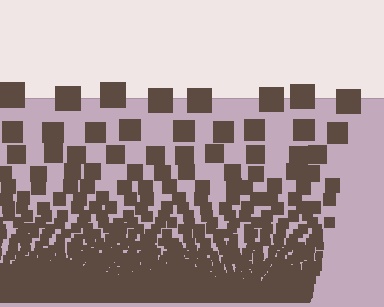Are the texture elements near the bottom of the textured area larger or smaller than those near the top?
Smaller. The gradient is inverted — elements near the bottom are smaller and denser.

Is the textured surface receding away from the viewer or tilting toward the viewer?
The surface appears to tilt toward the viewer. Texture elements get larger and sparser toward the top.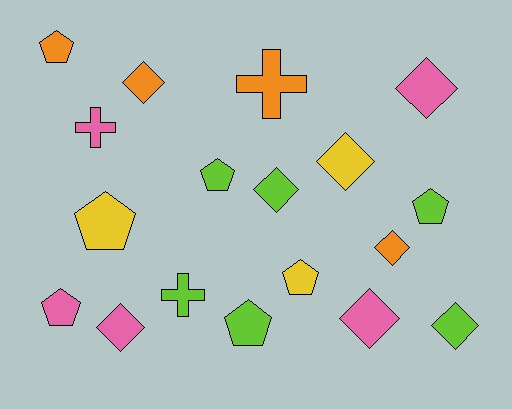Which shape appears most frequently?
Diamond, with 8 objects.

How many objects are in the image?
There are 18 objects.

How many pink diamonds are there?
There are 3 pink diamonds.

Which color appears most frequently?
Lime, with 6 objects.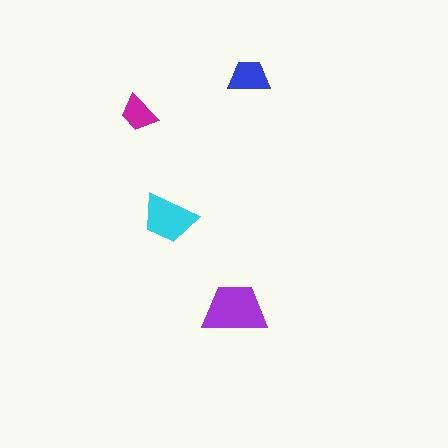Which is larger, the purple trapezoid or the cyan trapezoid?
The purple one.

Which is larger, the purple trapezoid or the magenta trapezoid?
The purple one.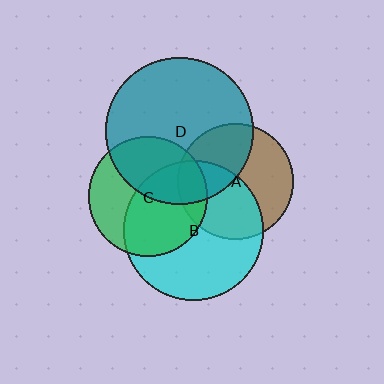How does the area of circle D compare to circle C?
Approximately 1.5 times.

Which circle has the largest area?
Circle D (teal).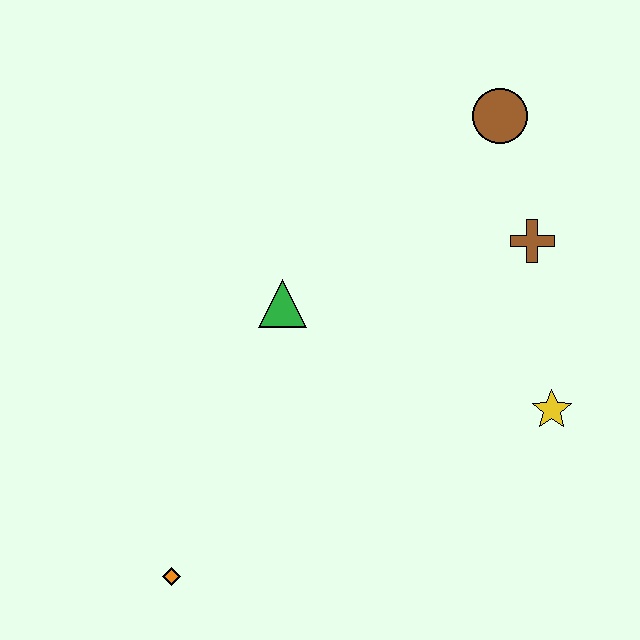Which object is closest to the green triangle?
The brown cross is closest to the green triangle.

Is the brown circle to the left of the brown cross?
Yes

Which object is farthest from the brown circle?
The orange diamond is farthest from the brown circle.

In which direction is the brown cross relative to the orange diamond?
The brown cross is to the right of the orange diamond.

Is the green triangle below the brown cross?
Yes